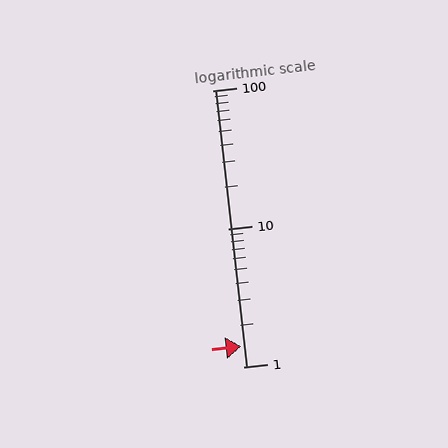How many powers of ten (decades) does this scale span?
The scale spans 2 decades, from 1 to 100.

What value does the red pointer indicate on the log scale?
The pointer indicates approximately 1.4.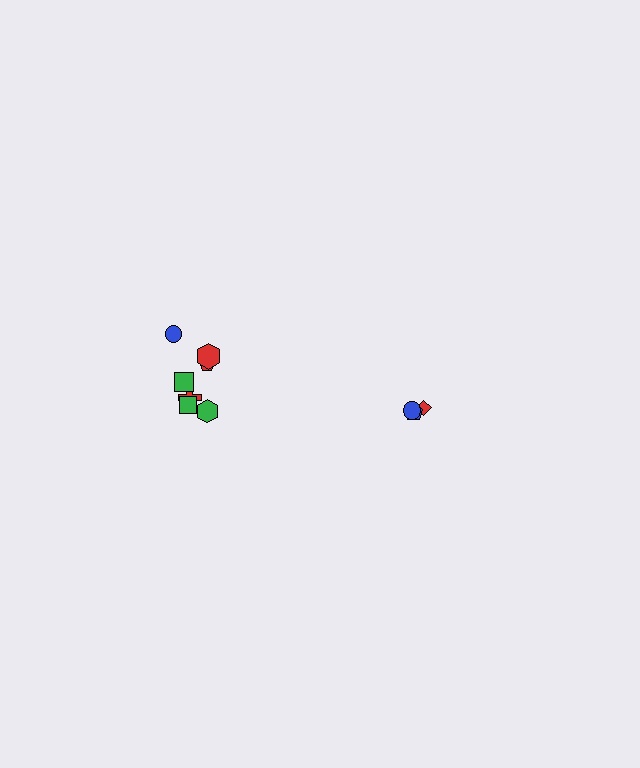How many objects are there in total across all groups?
There are 10 objects.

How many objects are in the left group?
There are 7 objects.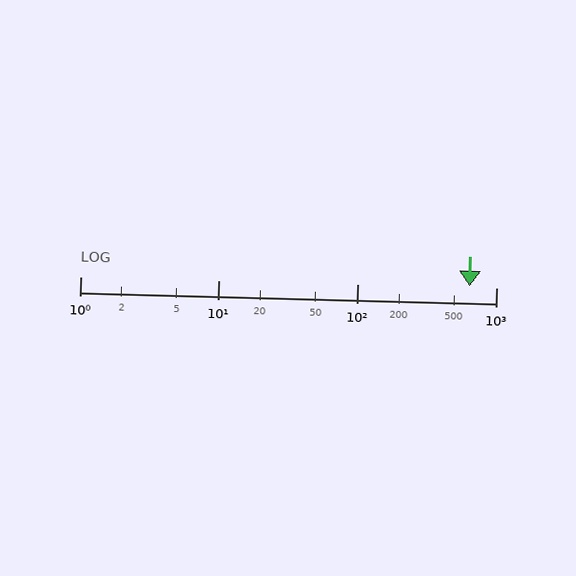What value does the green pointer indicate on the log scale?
The pointer indicates approximately 640.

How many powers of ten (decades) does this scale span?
The scale spans 3 decades, from 1 to 1000.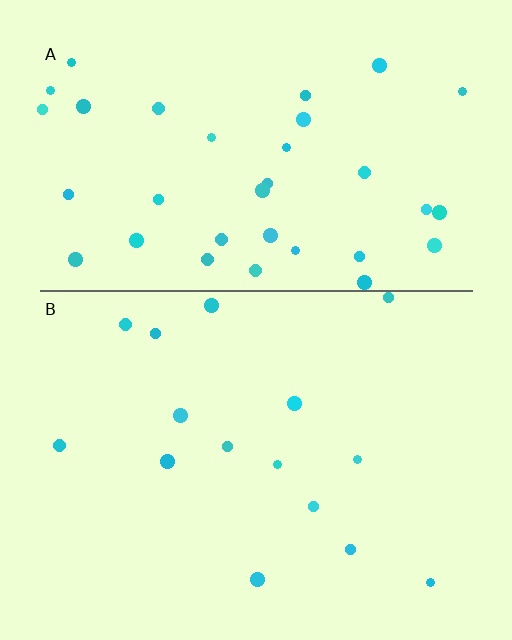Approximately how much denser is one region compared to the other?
Approximately 2.3× — region A over region B.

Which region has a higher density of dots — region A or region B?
A (the top).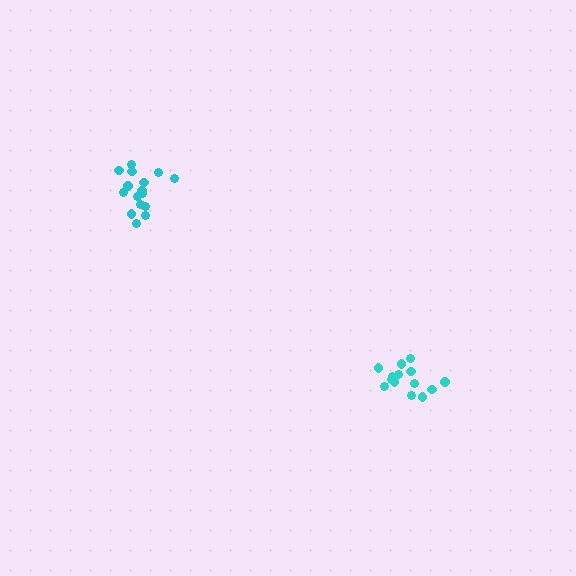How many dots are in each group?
Group 1: 14 dots, Group 2: 16 dots (30 total).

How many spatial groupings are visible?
There are 2 spatial groupings.